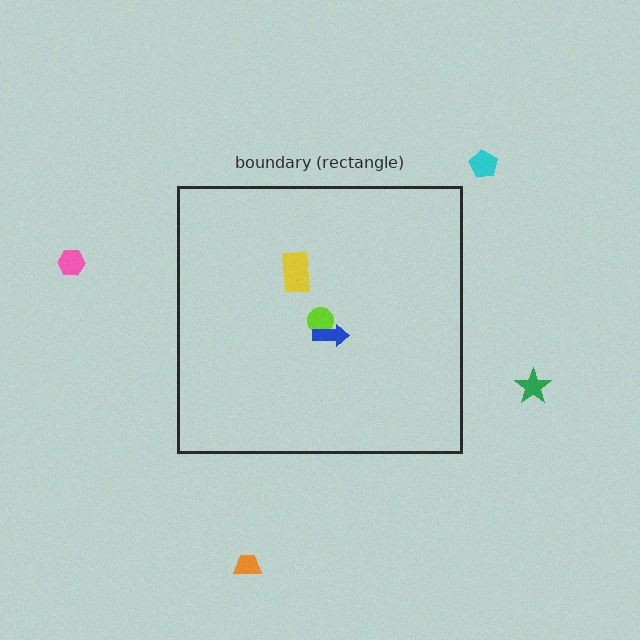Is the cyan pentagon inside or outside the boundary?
Outside.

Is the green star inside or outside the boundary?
Outside.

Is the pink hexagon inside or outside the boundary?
Outside.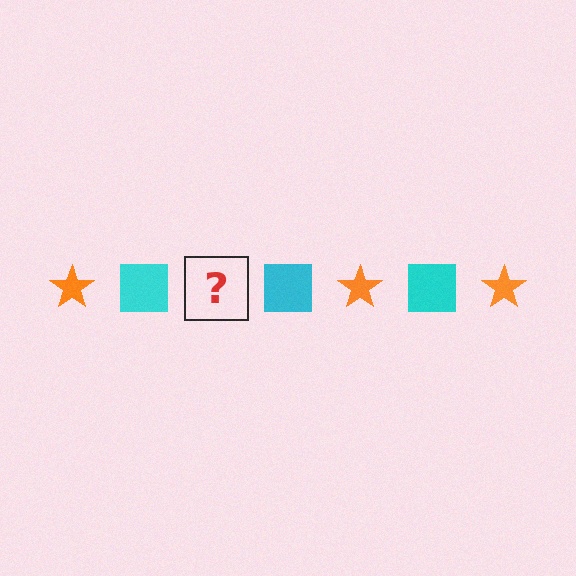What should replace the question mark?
The question mark should be replaced with an orange star.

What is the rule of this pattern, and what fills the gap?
The rule is that the pattern alternates between orange star and cyan square. The gap should be filled with an orange star.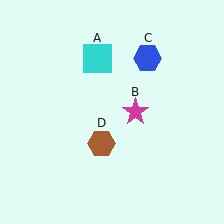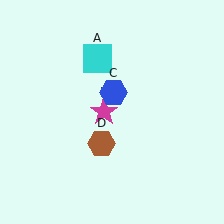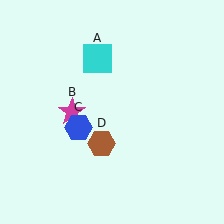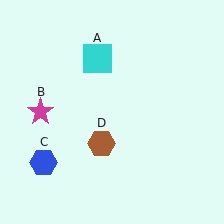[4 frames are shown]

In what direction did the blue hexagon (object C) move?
The blue hexagon (object C) moved down and to the left.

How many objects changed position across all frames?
2 objects changed position: magenta star (object B), blue hexagon (object C).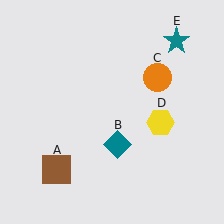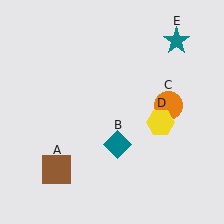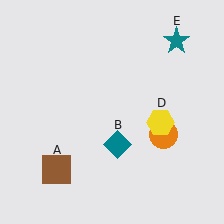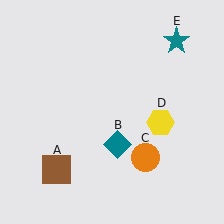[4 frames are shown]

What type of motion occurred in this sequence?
The orange circle (object C) rotated clockwise around the center of the scene.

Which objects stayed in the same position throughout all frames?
Brown square (object A) and teal diamond (object B) and yellow hexagon (object D) and teal star (object E) remained stationary.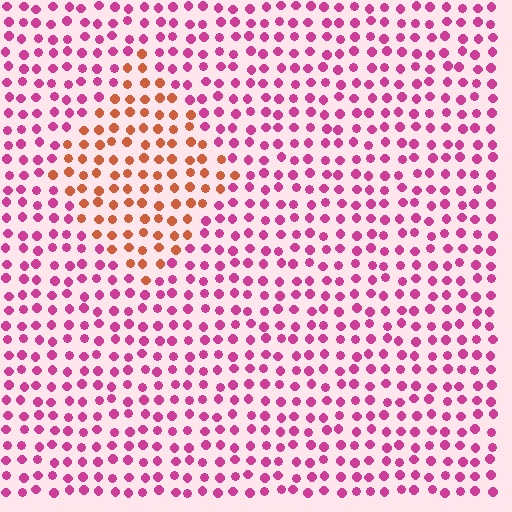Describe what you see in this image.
The image is filled with small magenta elements in a uniform arrangement. A diamond-shaped region is visible where the elements are tinted to a slightly different hue, forming a subtle color boundary.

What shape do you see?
I see a diamond.